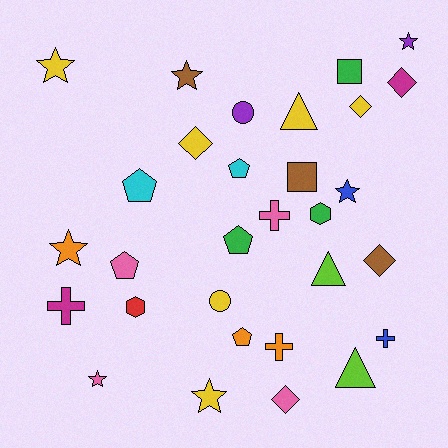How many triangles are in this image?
There are 3 triangles.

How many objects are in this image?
There are 30 objects.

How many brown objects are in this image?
There are 3 brown objects.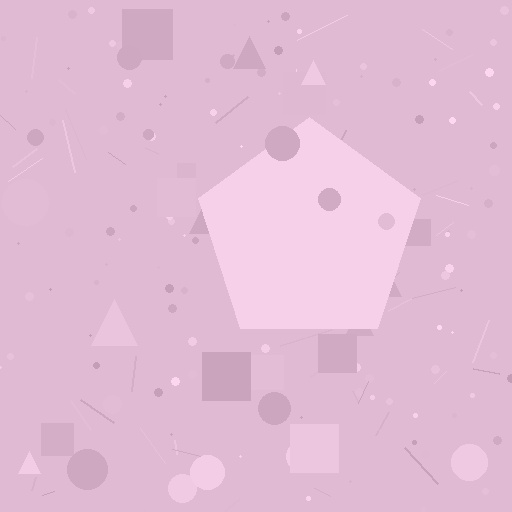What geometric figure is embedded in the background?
A pentagon is embedded in the background.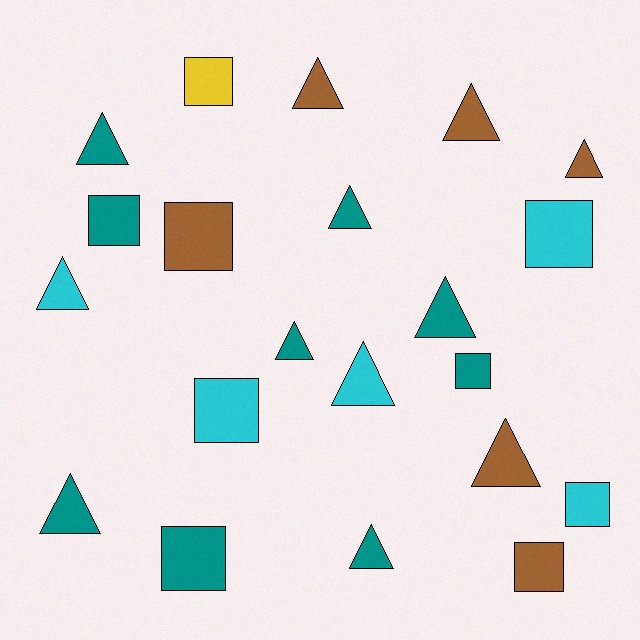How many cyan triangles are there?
There are 2 cyan triangles.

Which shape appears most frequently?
Triangle, with 12 objects.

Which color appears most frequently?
Teal, with 9 objects.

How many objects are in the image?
There are 21 objects.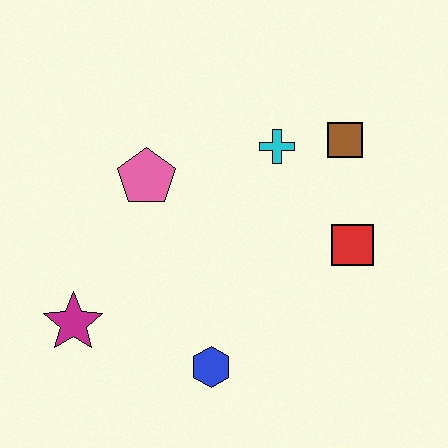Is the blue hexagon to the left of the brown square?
Yes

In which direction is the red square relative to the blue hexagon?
The red square is to the right of the blue hexagon.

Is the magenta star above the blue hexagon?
Yes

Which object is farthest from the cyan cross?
The magenta star is farthest from the cyan cross.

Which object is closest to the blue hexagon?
The magenta star is closest to the blue hexagon.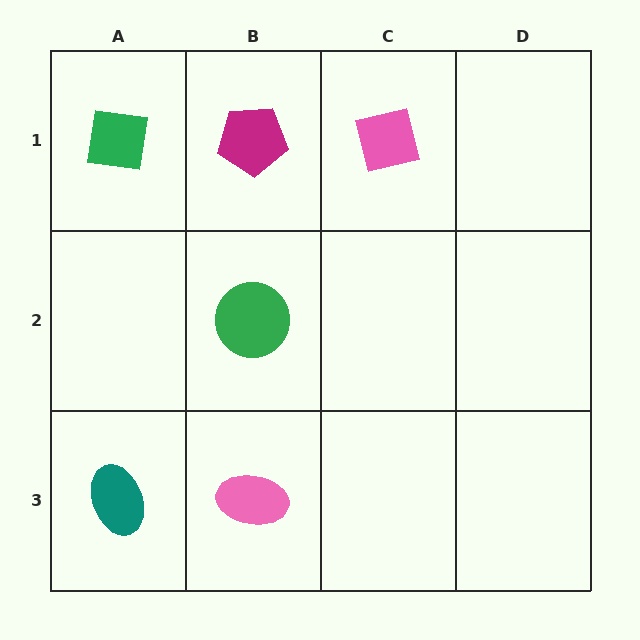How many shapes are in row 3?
2 shapes.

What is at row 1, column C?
A pink square.